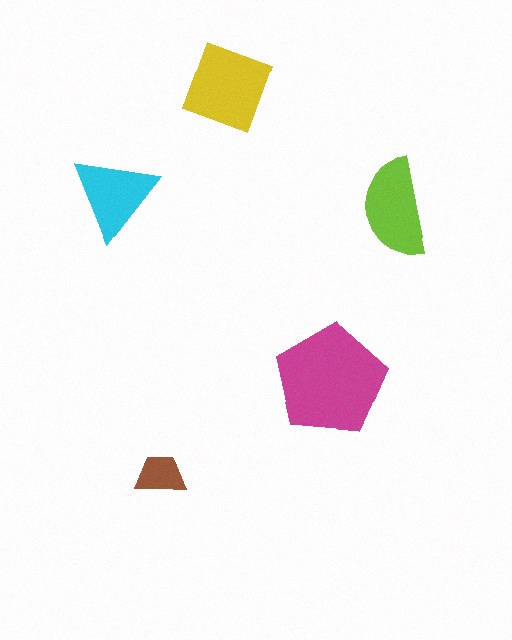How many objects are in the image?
There are 5 objects in the image.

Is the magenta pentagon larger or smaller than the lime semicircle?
Larger.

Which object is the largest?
The magenta pentagon.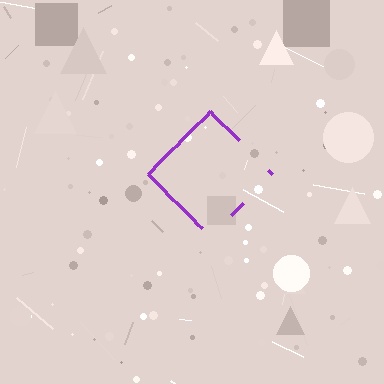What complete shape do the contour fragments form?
The contour fragments form a diamond.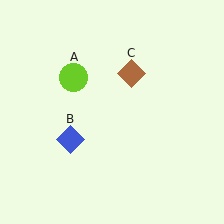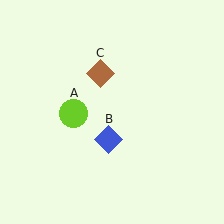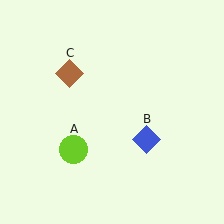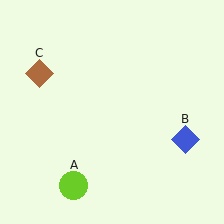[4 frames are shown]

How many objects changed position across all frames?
3 objects changed position: lime circle (object A), blue diamond (object B), brown diamond (object C).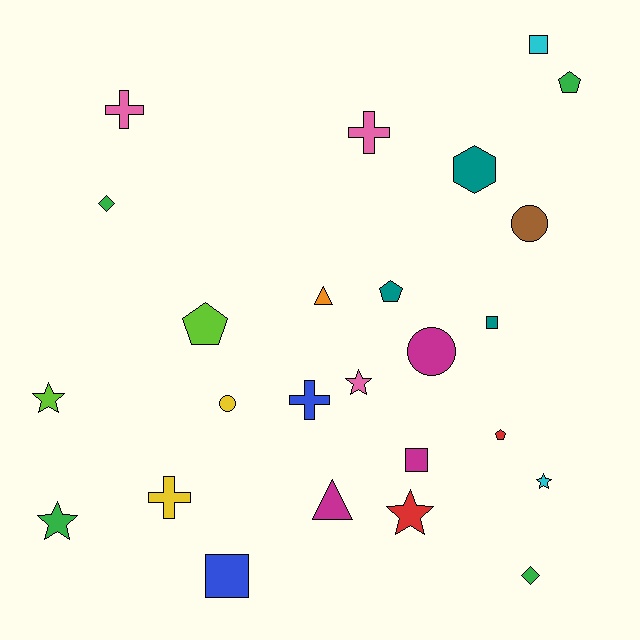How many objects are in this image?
There are 25 objects.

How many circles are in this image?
There are 3 circles.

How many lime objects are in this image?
There are 2 lime objects.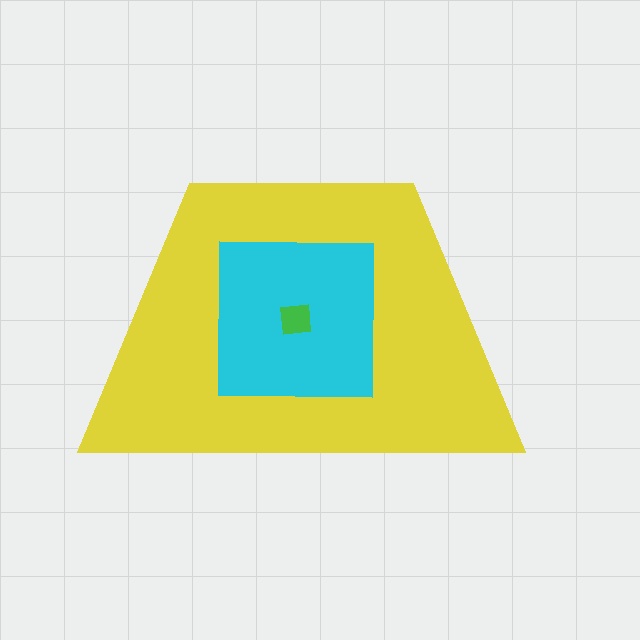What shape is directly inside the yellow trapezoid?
The cyan square.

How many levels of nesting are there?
3.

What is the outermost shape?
The yellow trapezoid.